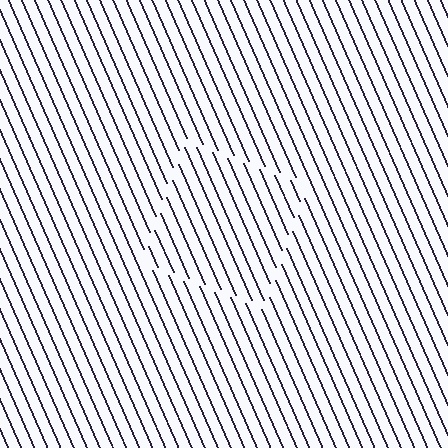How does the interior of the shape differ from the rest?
The interior of the shape contains the same grating, shifted by half a period — the contour is defined by the phase discontinuity where line-ends from the inner and outer gratings abut.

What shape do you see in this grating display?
An illusory square. The interior of the shape contains the same grating, shifted by half a period — the contour is defined by the phase discontinuity where line-ends from the inner and outer gratings abut.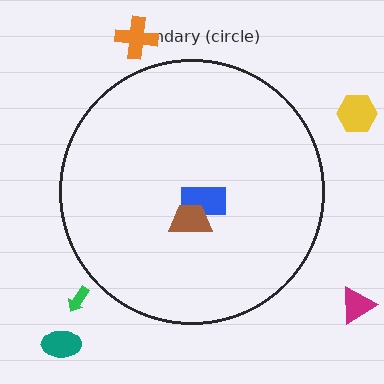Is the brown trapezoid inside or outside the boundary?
Inside.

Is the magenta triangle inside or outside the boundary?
Outside.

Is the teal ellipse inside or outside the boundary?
Outside.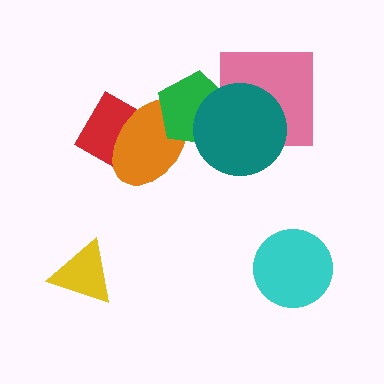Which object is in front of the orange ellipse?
The green pentagon is in front of the orange ellipse.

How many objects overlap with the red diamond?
1 object overlaps with the red diamond.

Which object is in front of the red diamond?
The orange ellipse is in front of the red diamond.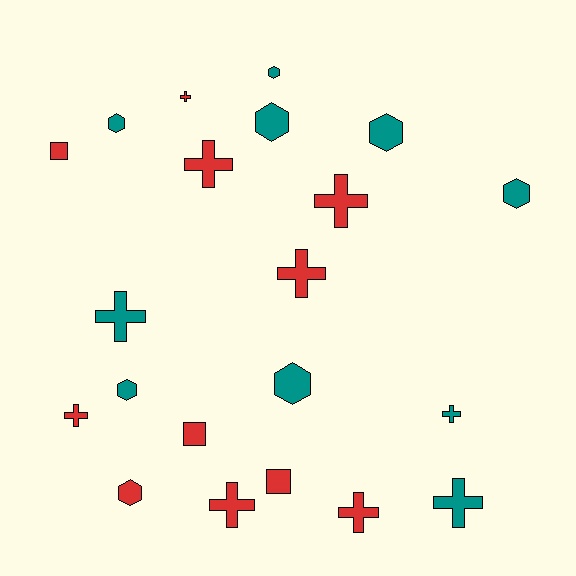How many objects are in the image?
There are 21 objects.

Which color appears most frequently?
Red, with 11 objects.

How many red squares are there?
There are 3 red squares.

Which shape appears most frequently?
Cross, with 10 objects.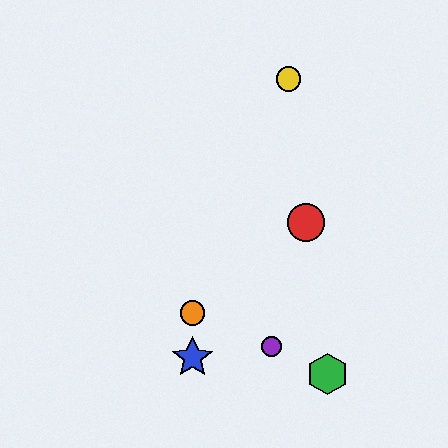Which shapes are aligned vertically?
The blue star, the orange circle are aligned vertically.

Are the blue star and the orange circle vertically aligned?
Yes, both are at x≈192.